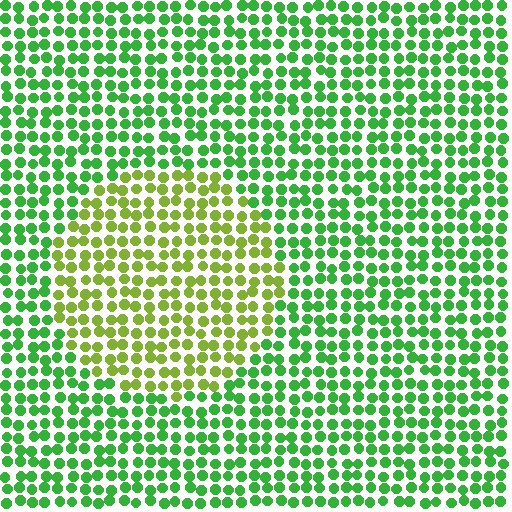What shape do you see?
I see a circle.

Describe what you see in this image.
The image is filled with small green elements in a uniform arrangement. A circle-shaped region is visible where the elements are tinted to a slightly different hue, forming a subtle color boundary.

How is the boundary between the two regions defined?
The boundary is defined purely by a slight shift in hue (about 39 degrees). Spacing, size, and orientation are identical on both sides.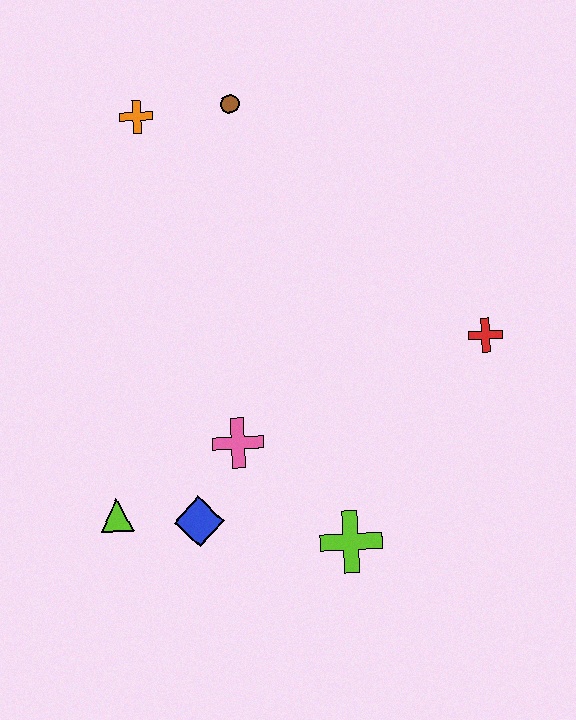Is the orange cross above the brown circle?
No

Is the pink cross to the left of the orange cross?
No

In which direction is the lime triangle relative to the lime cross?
The lime triangle is to the left of the lime cross.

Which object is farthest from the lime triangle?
The brown circle is farthest from the lime triangle.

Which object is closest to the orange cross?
The brown circle is closest to the orange cross.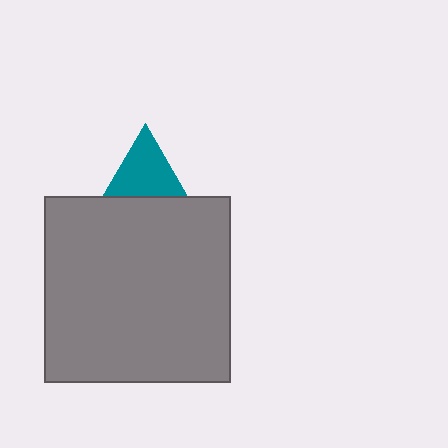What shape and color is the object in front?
The object in front is a gray square.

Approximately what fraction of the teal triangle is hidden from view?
Roughly 38% of the teal triangle is hidden behind the gray square.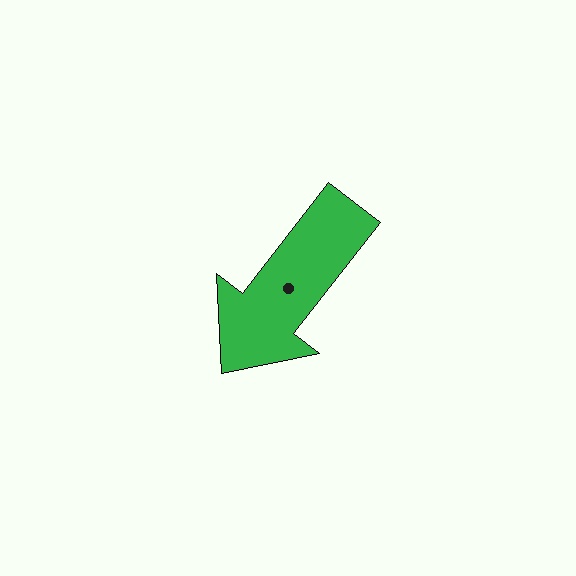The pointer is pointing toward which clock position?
Roughly 7 o'clock.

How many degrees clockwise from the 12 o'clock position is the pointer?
Approximately 218 degrees.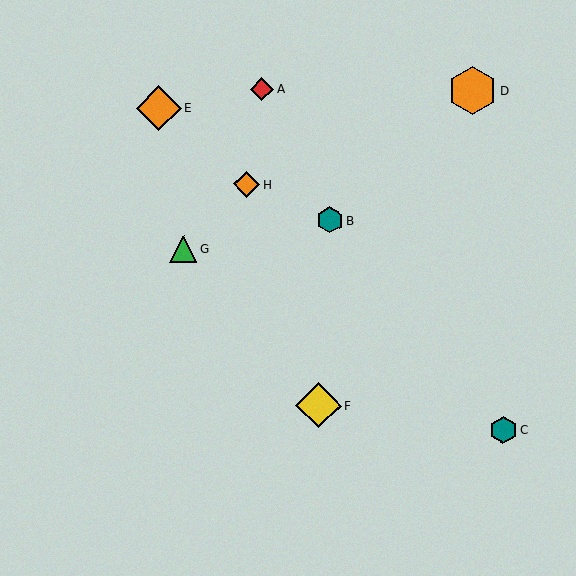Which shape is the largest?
The orange hexagon (labeled D) is the largest.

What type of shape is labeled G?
Shape G is a green triangle.